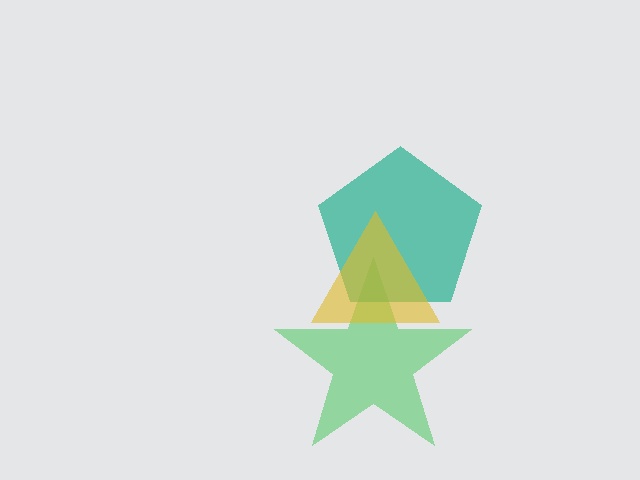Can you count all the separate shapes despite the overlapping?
Yes, there are 3 separate shapes.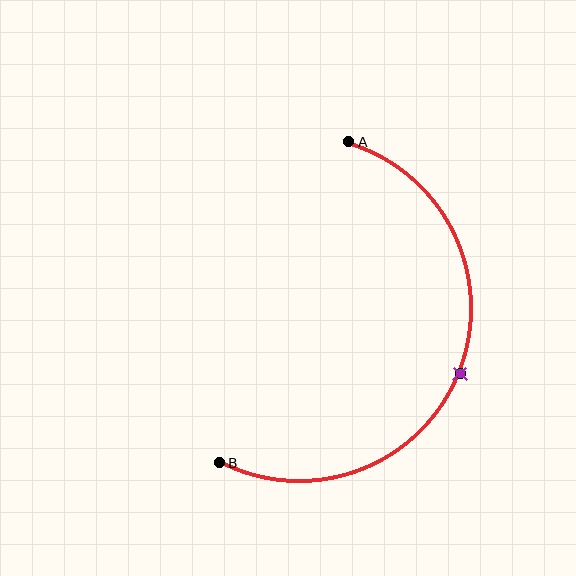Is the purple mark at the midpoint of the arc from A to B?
Yes. The purple mark lies on the arc at equal arc-length from both A and B — it is the arc midpoint.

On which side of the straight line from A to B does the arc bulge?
The arc bulges to the right of the straight line connecting A and B.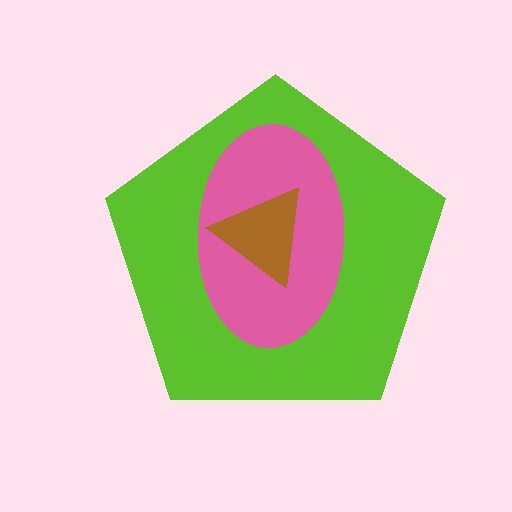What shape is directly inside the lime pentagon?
The pink ellipse.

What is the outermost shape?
The lime pentagon.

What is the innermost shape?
The brown triangle.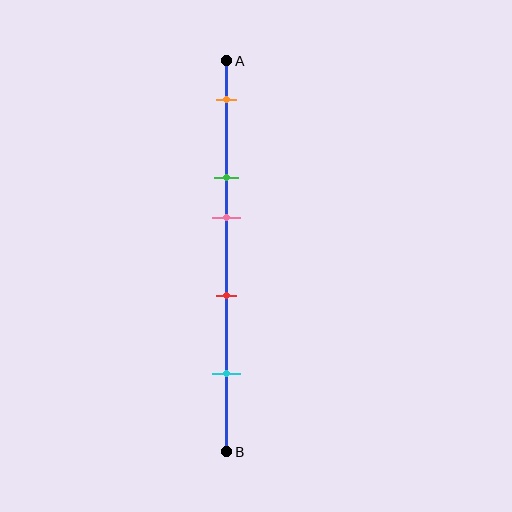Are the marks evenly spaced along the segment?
No, the marks are not evenly spaced.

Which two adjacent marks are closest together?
The green and pink marks are the closest adjacent pair.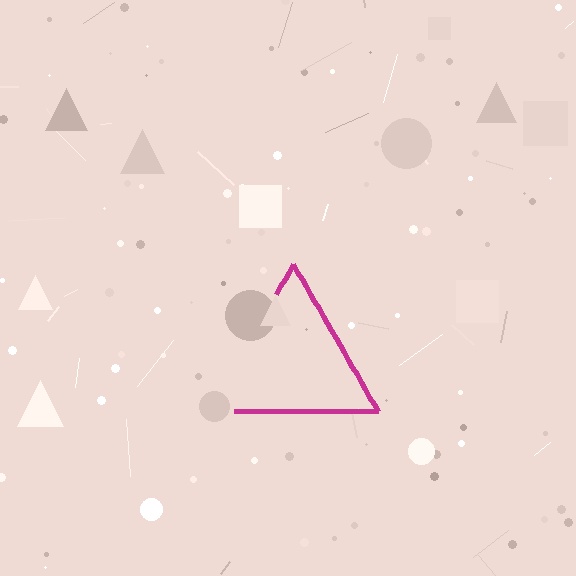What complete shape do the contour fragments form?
The contour fragments form a triangle.